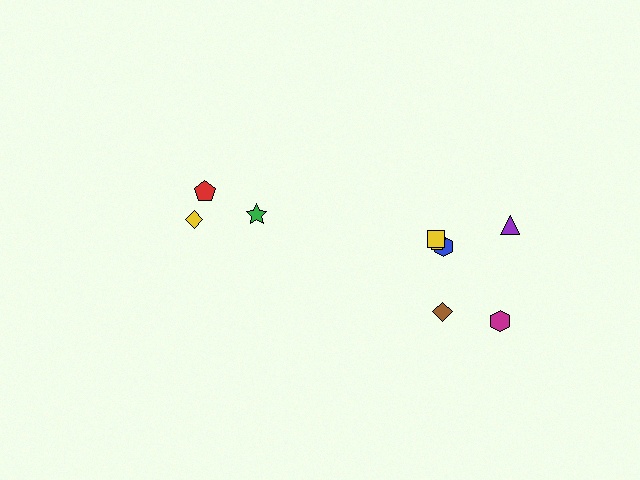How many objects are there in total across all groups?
There are 9 objects.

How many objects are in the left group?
There are 3 objects.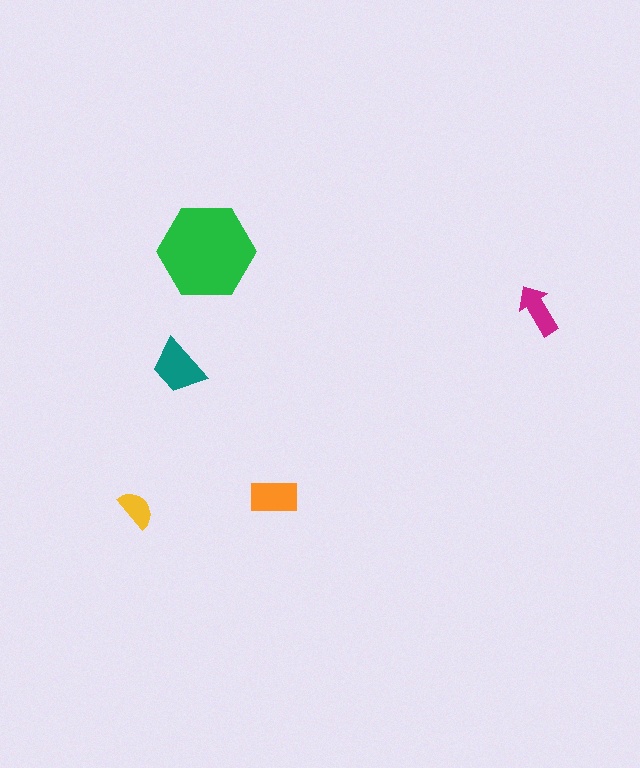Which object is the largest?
The green hexagon.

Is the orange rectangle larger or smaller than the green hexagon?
Smaller.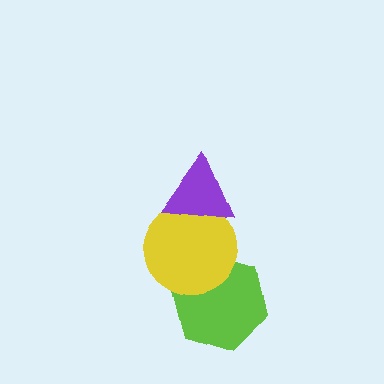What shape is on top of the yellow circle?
The purple triangle is on top of the yellow circle.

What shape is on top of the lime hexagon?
The yellow circle is on top of the lime hexagon.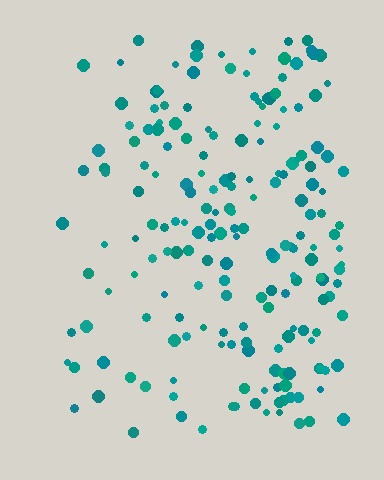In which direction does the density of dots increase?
From left to right, with the right side densest.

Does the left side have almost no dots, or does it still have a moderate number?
Still a moderate number, just noticeably fewer than the right.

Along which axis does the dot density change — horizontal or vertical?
Horizontal.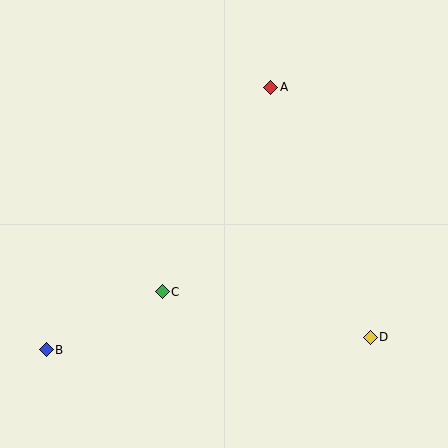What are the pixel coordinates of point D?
Point D is at (370, 337).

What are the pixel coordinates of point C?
Point C is at (162, 292).